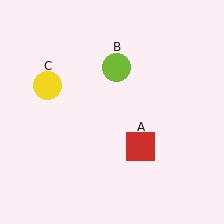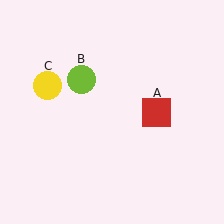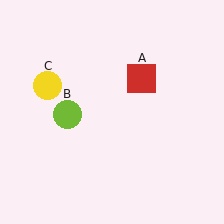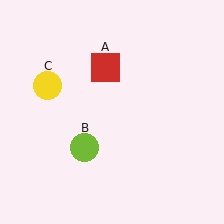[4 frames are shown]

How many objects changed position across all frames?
2 objects changed position: red square (object A), lime circle (object B).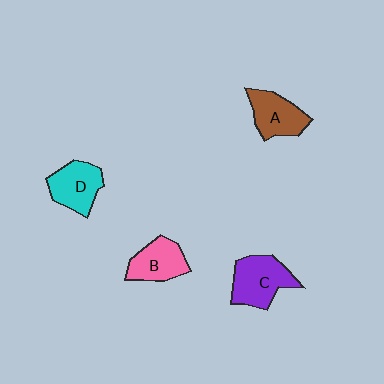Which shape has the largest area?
Shape C (purple).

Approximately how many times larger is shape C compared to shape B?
Approximately 1.2 times.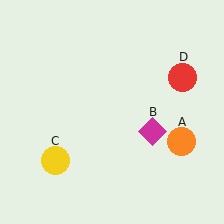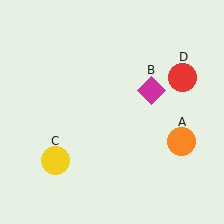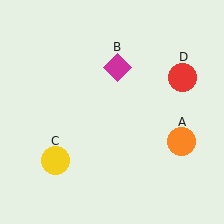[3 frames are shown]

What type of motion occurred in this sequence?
The magenta diamond (object B) rotated counterclockwise around the center of the scene.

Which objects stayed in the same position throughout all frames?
Orange circle (object A) and yellow circle (object C) and red circle (object D) remained stationary.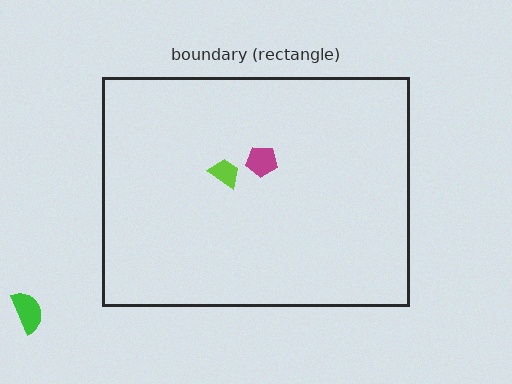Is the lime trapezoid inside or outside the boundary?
Inside.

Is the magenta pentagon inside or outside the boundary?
Inside.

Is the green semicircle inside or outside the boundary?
Outside.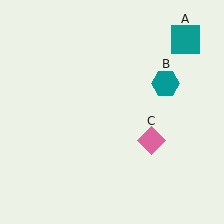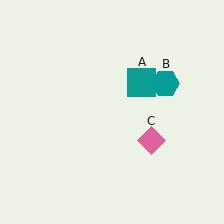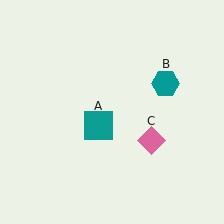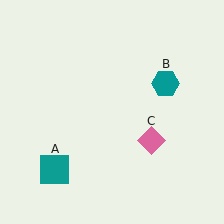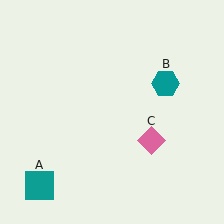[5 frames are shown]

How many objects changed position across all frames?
1 object changed position: teal square (object A).